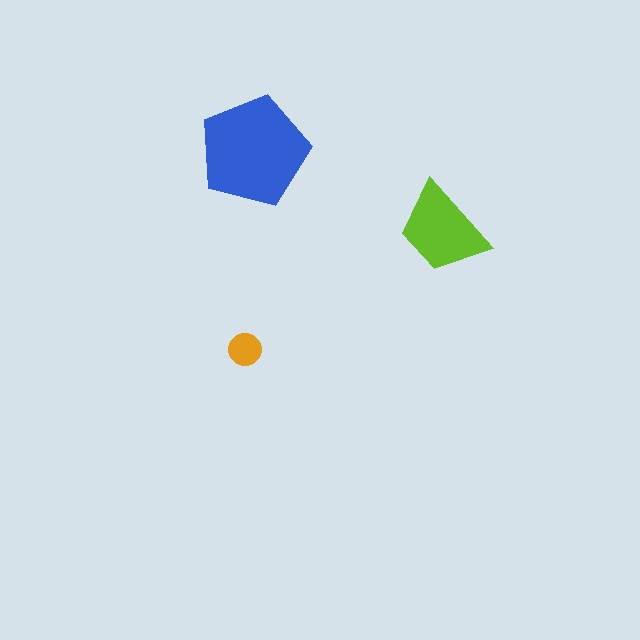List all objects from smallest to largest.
The orange circle, the lime trapezoid, the blue pentagon.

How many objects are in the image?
There are 3 objects in the image.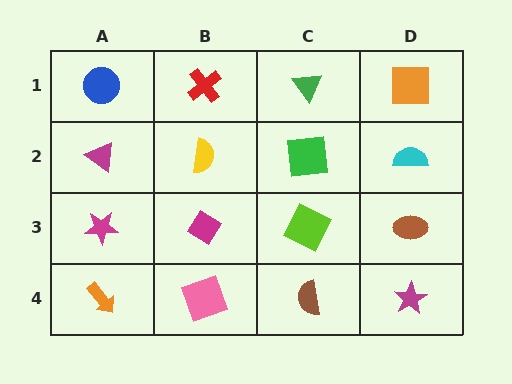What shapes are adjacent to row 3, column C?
A green square (row 2, column C), a brown semicircle (row 4, column C), a magenta diamond (row 3, column B), a brown ellipse (row 3, column D).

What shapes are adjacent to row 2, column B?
A red cross (row 1, column B), a magenta diamond (row 3, column B), a magenta triangle (row 2, column A), a green square (row 2, column C).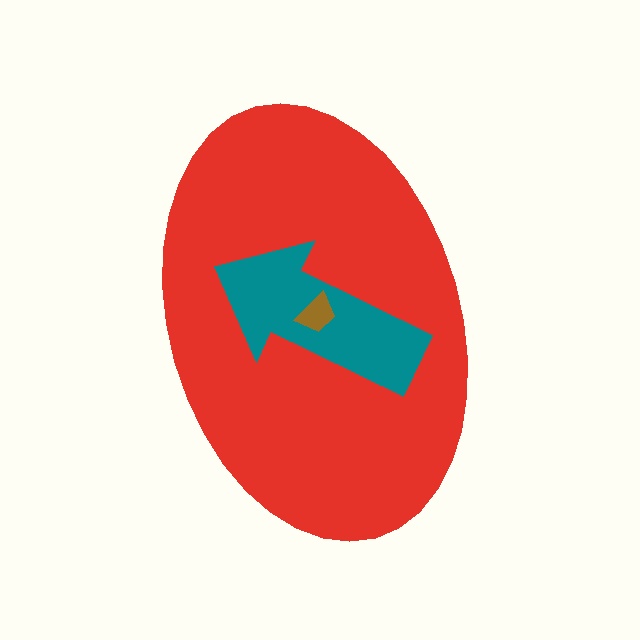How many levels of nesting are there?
3.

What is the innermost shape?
The brown trapezoid.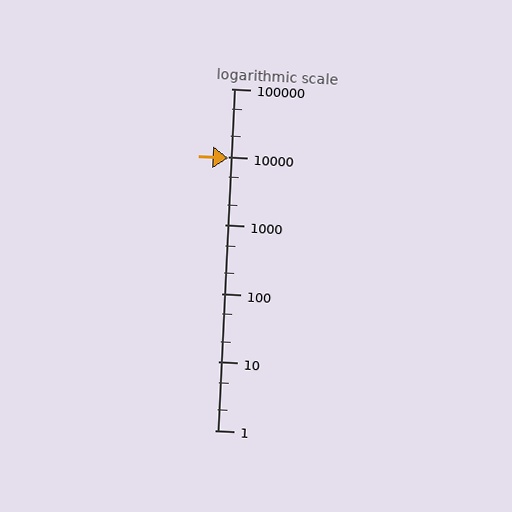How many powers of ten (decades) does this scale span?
The scale spans 5 decades, from 1 to 100000.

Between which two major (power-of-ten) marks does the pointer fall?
The pointer is between 1000 and 10000.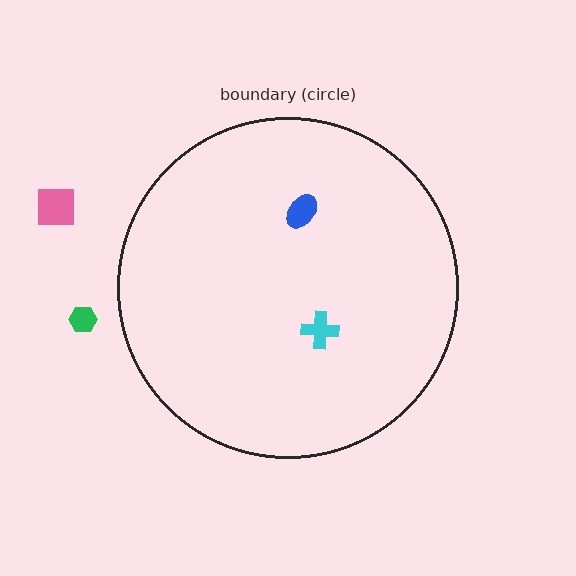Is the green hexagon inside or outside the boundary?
Outside.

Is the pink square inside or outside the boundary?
Outside.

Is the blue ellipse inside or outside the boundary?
Inside.